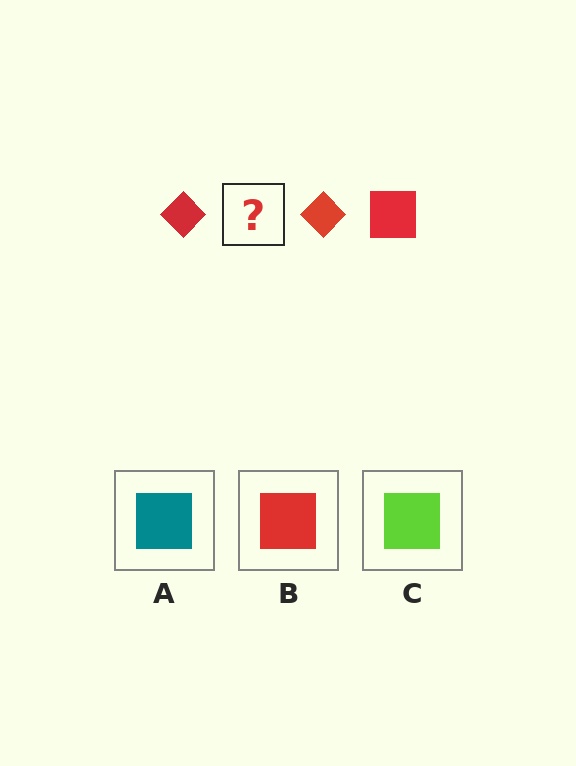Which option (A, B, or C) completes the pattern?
B.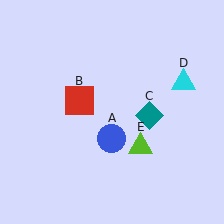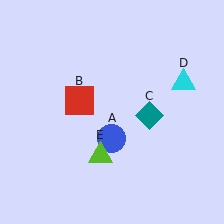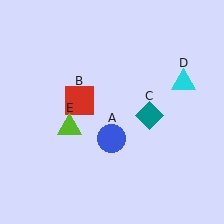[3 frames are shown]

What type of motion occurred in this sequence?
The lime triangle (object E) rotated clockwise around the center of the scene.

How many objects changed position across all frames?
1 object changed position: lime triangle (object E).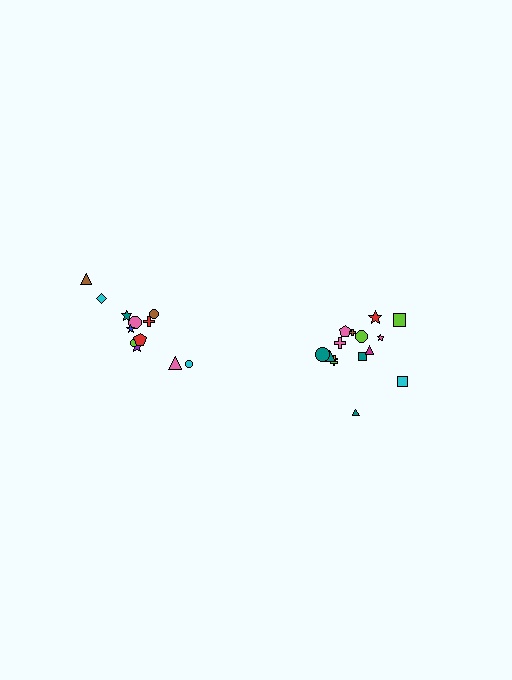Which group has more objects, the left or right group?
The right group.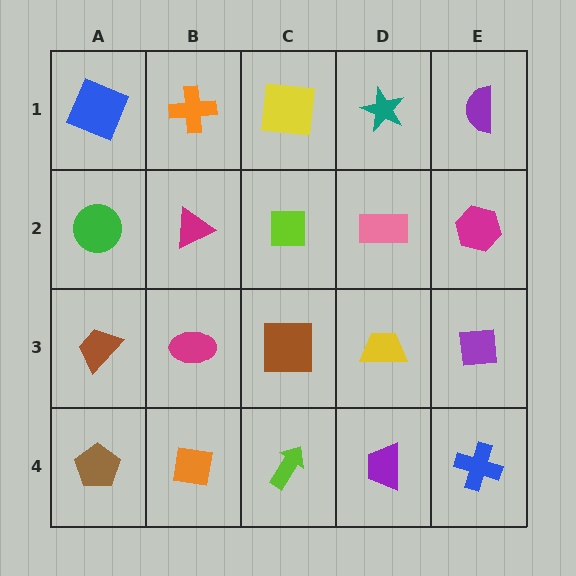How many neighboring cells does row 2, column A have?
3.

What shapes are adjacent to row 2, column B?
An orange cross (row 1, column B), a magenta ellipse (row 3, column B), a green circle (row 2, column A), a lime square (row 2, column C).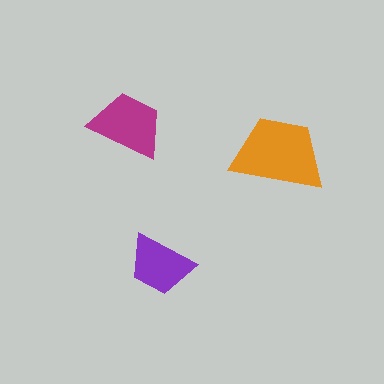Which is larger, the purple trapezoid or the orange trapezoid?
The orange one.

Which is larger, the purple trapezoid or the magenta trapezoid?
The magenta one.